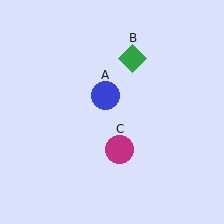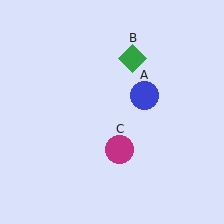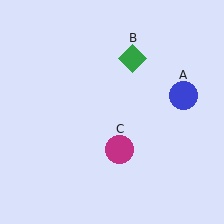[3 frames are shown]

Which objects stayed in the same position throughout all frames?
Green diamond (object B) and magenta circle (object C) remained stationary.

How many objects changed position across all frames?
1 object changed position: blue circle (object A).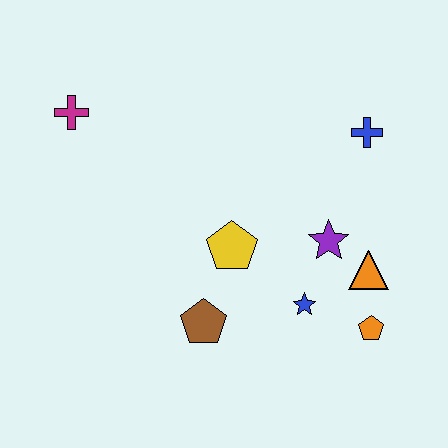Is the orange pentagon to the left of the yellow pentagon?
No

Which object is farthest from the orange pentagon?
The magenta cross is farthest from the orange pentagon.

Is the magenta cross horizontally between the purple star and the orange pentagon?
No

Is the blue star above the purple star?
No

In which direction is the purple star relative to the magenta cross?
The purple star is to the right of the magenta cross.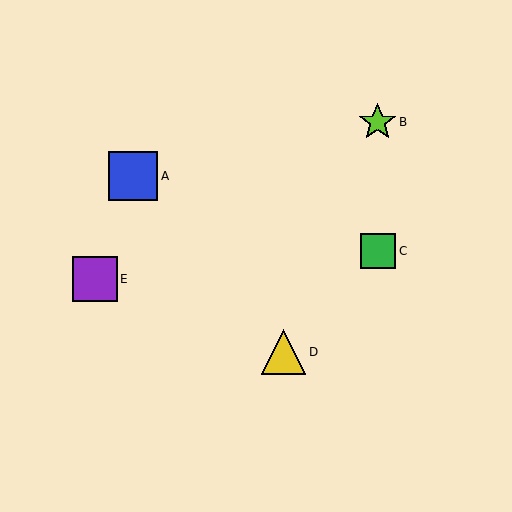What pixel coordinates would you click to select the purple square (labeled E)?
Click at (95, 279) to select the purple square E.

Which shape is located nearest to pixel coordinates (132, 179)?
The blue square (labeled A) at (133, 176) is nearest to that location.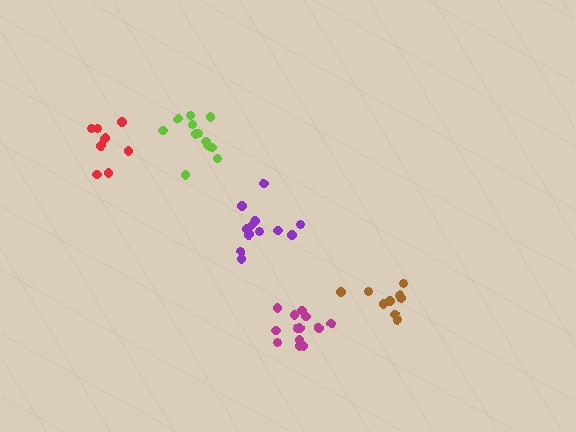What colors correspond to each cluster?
The clusters are colored: magenta, lime, red, brown, purple.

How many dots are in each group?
Group 1: 14 dots, Group 2: 13 dots, Group 3: 8 dots, Group 4: 9 dots, Group 5: 12 dots (56 total).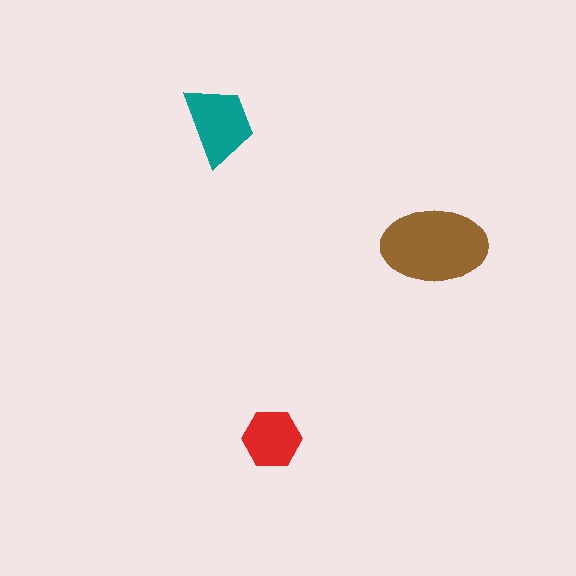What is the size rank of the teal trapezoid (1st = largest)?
2nd.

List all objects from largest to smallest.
The brown ellipse, the teal trapezoid, the red hexagon.